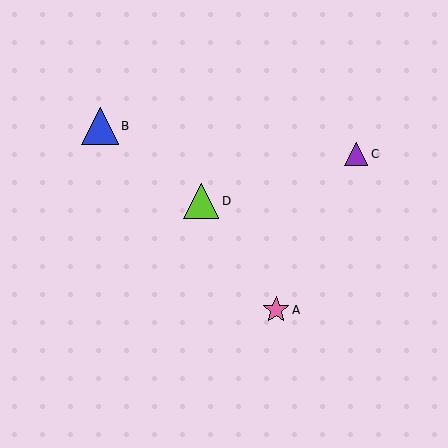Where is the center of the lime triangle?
The center of the lime triangle is at (201, 201).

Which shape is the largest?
The blue triangle (labeled B) is the largest.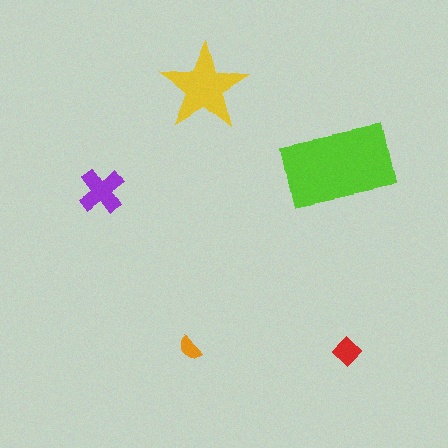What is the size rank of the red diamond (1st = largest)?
4th.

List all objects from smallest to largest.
The orange semicircle, the red diamond, the purple cross, the yellow star, the lime rectangle.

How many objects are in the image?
There are 5 objects in the image.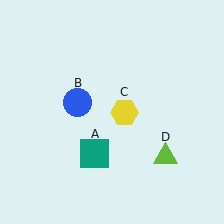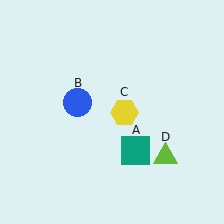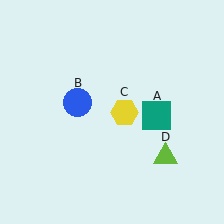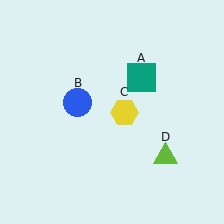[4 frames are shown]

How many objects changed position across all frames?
1 object changed position: teal square (object A).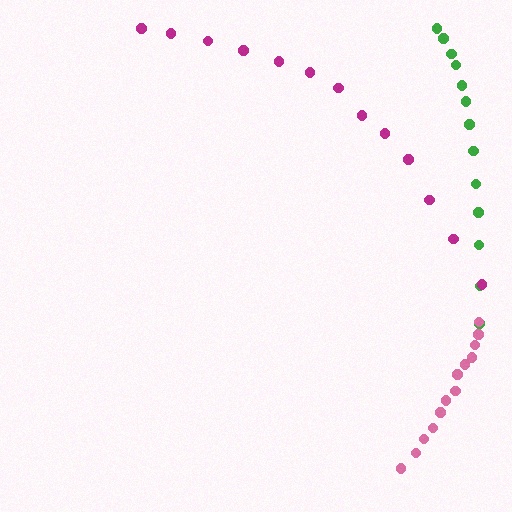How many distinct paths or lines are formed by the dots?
There are 3 distinct paths.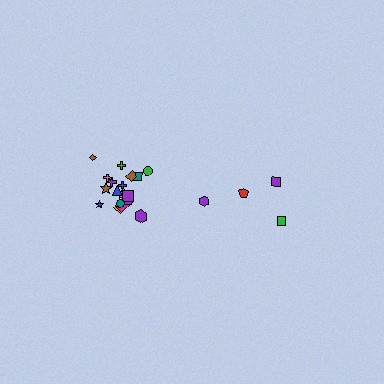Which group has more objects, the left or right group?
The left group.